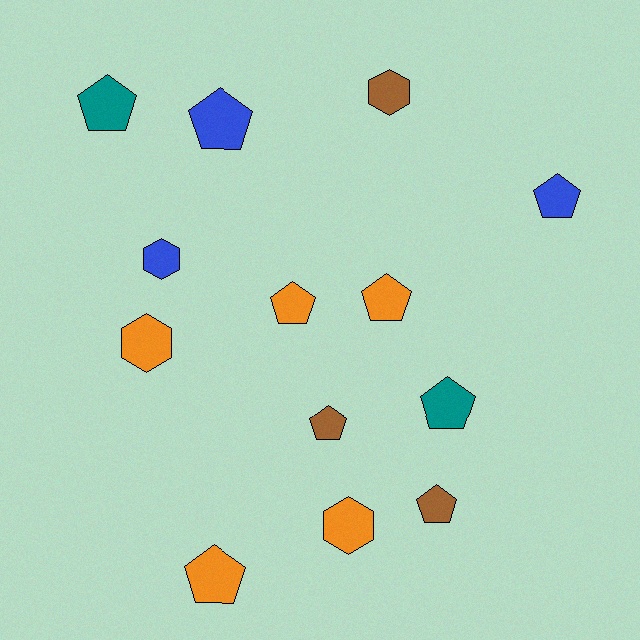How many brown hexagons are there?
There is 1 brown hexagon.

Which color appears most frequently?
Orange, with 5 objects.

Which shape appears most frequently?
Pentagon, with 9 objects.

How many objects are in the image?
There are 13 objects.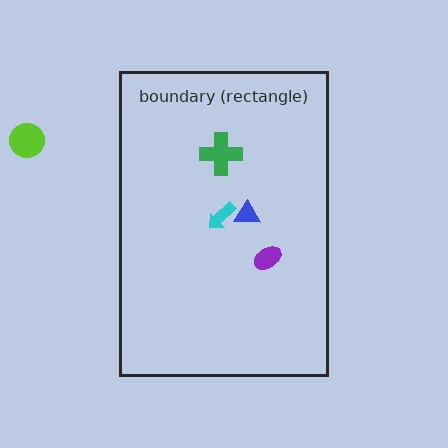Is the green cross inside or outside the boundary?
Inside.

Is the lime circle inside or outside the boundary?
Outside.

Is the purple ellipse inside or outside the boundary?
Inside.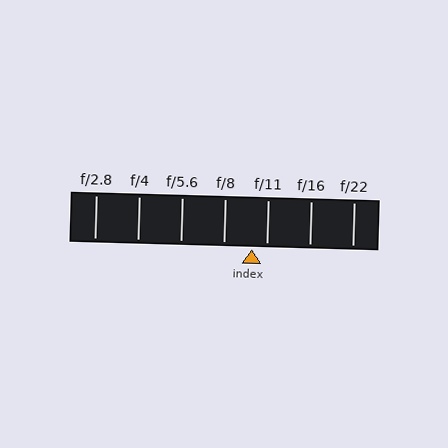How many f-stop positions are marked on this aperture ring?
There are 7 f-stop positions marked.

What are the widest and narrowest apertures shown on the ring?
The widest aperture shown is f/2.8 and the narrowest is f/22.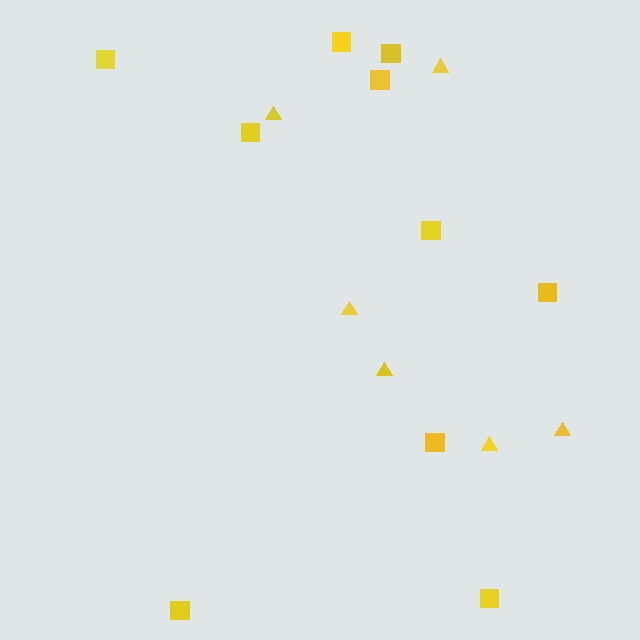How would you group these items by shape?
There are 2 groups: one group of triangles (6) and one group of squares (10).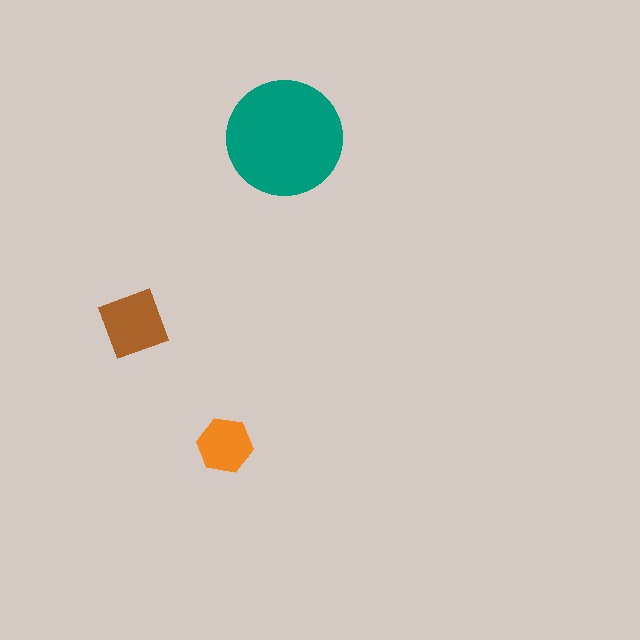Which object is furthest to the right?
The teal circle is rightmost.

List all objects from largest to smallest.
The teal circle, the brown diamond, the orange hexagon.